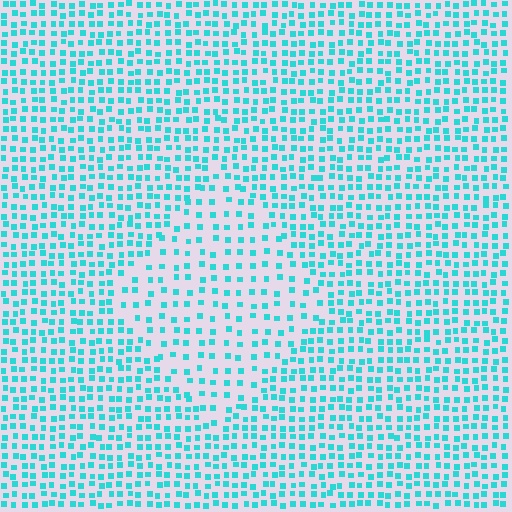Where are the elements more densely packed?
The elements are more densely packed outside the diamond boundary.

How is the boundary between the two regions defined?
The boundary is defined by a change in element density (approximately 1.8x ratio). All elements are the same color, size, and shape.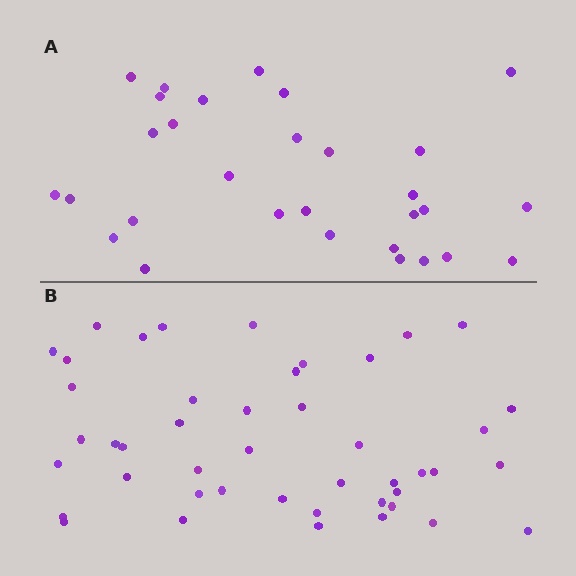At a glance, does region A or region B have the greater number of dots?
Region B (the bottom region) has more dots.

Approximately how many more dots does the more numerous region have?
Region B has approximately 15 more dots than region A.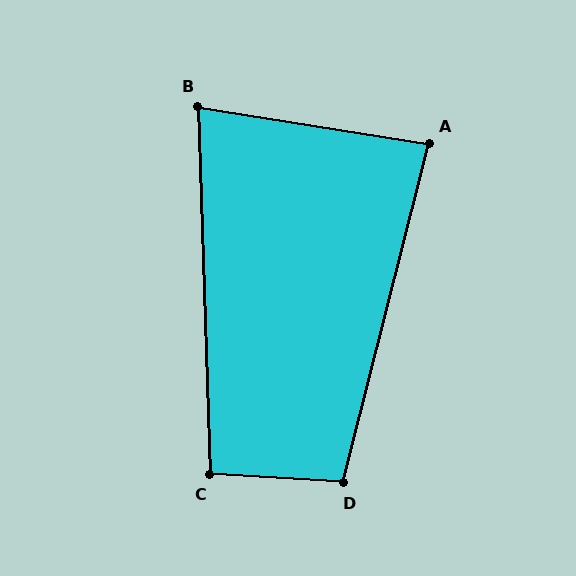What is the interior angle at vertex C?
Approximately 95 degrees (obtuse).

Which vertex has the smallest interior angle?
B, at approximately 79 degrees.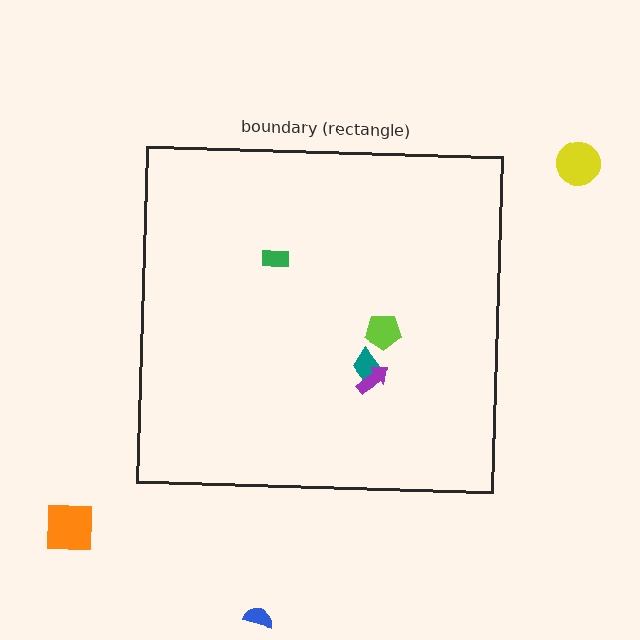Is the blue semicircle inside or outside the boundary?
Outside.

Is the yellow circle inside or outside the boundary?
Outside.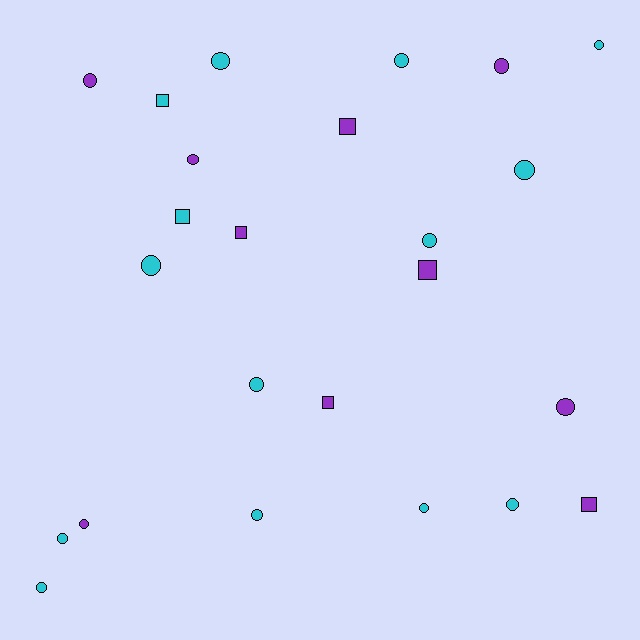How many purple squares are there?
There are 5 purple squares.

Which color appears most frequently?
Cyan, with 14 objects.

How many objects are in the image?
There are 24 objects.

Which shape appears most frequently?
Circle, with 17 objects.